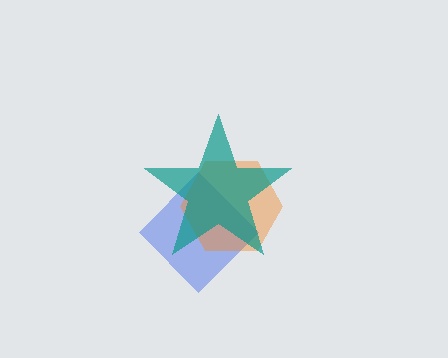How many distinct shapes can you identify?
There are 3 distinct shapes: a blue diamond, an orange hexagon, a teal star.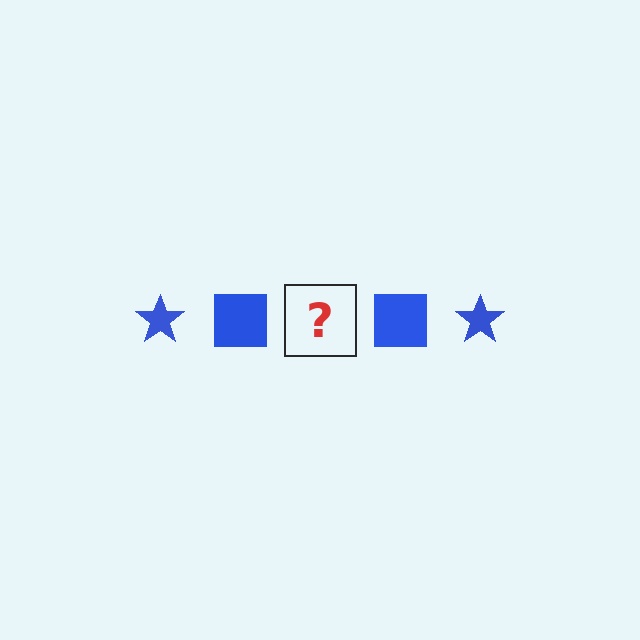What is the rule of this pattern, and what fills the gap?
The rule is that the pattern cycles through star, square shapes in blue. The gap should be filled with a blue star.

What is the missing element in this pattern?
The missing element is a blue star.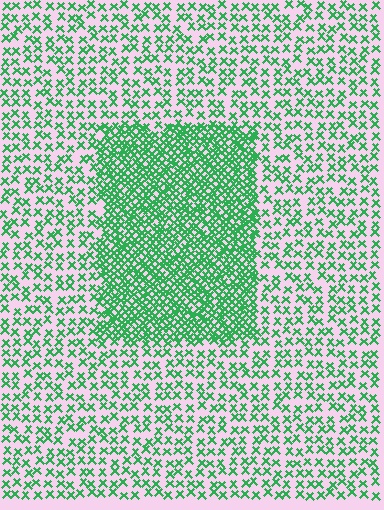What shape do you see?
I see a rectangle.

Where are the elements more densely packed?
The elements are more densely packed inside the rectangle boundary.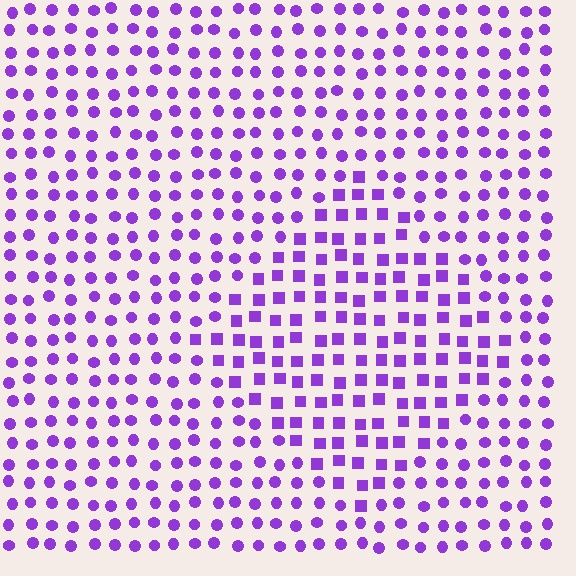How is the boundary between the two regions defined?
The boundary is defined by a change in element shape: squares inside vs. circles outside. All elements share the same color and spacing.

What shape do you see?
I see a diamond.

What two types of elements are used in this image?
The image uses squares inside the diamond region and circles outside it.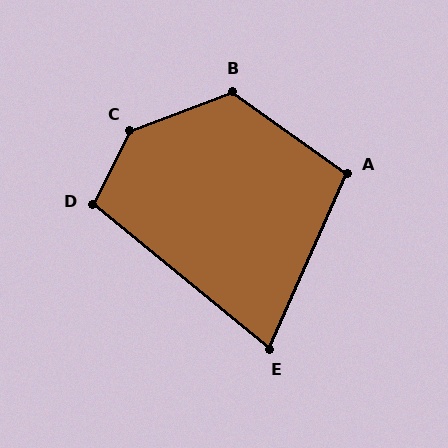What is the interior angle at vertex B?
Approximately 124 degrees (obtuse).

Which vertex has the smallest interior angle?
E, at approximately 75 degrees.